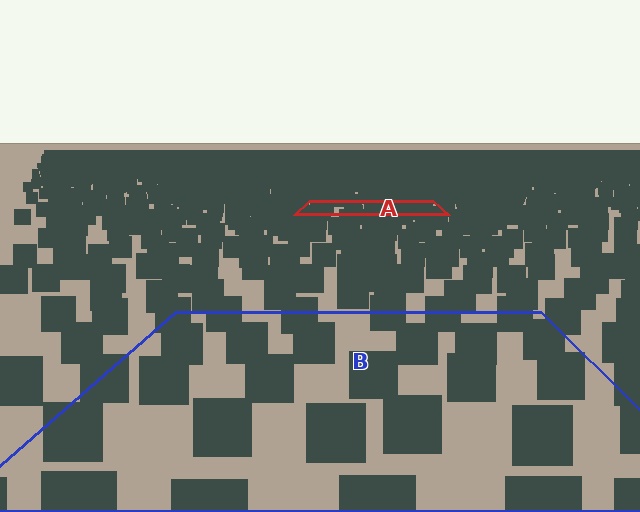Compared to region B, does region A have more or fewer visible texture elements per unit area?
Region A has more texture elements per unit area — they are packed more densely because it is farther away.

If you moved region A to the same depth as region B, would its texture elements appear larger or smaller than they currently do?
They would appear larger. At a closer depth, the same texture elements are projected at a bigger on-screen size.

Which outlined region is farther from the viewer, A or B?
Region A is farther from the viewer — the texture elements inside it appear smaller and more densely packed.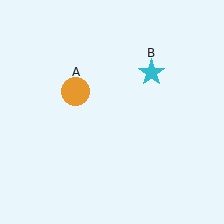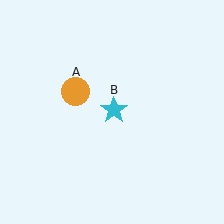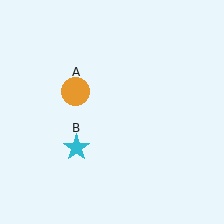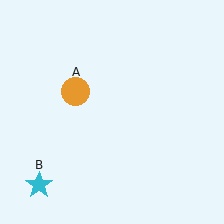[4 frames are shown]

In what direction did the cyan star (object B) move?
The cyan star (object B) moved down and to the left.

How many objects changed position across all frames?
1 object changed position: cyan star (object B).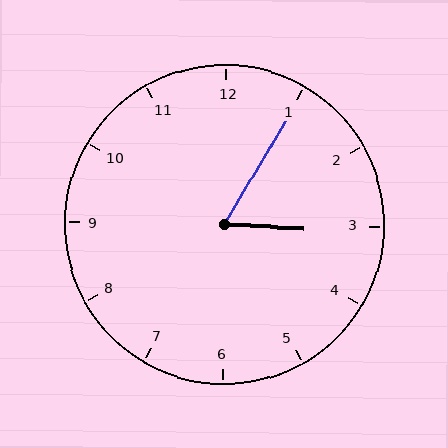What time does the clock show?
3:05.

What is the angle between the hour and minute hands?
Approximately 62 degrees.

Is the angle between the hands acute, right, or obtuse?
It is acute.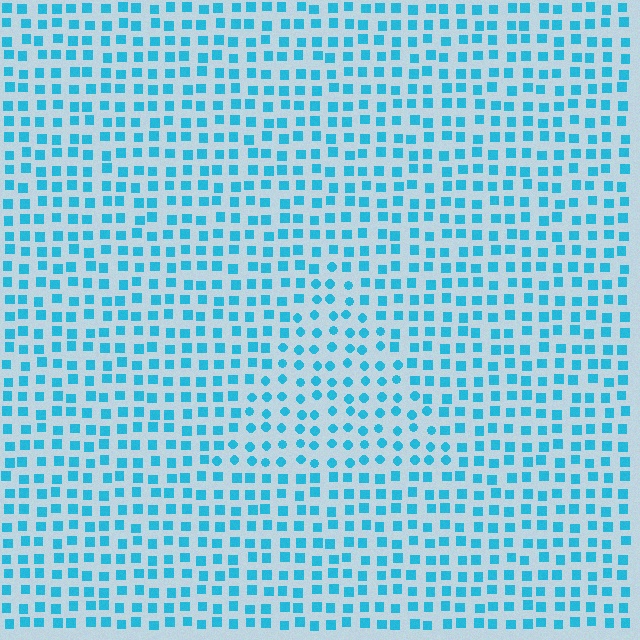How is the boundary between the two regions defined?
The boundary is defined by a change in element shape: circles inside vs. squares outside. All elements share the same color and spacing.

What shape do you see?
I see a triangle.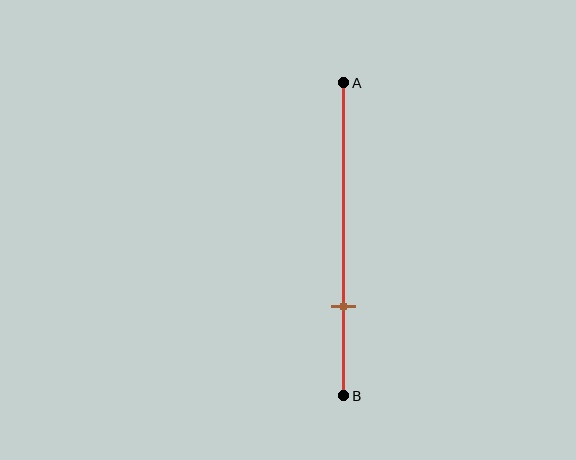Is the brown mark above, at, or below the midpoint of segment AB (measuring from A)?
The brown mark is below the midpoint of segment AB.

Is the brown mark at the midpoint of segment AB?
No, the mark is at about 70% from A, not at the 50% midpoint.